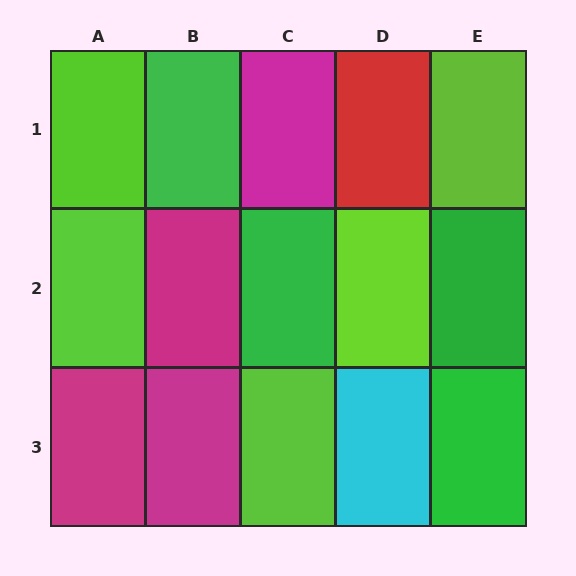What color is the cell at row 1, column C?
Magenta.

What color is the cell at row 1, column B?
Green.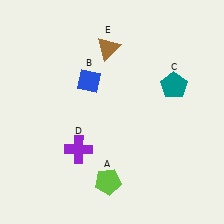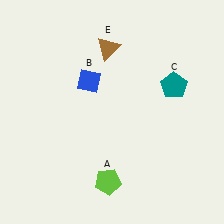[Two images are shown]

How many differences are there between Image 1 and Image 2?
There is 1 difference between the two images.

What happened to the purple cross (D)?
The purple cross (D) was removed in Image 2. It was in the bottom-left area of Image 1.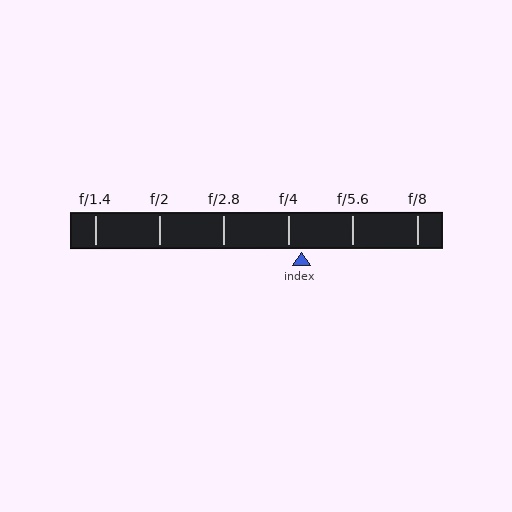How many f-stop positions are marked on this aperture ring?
There are 6 f-stop positions marked.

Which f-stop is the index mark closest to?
The index mark is closest to f/4.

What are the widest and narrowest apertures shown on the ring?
The widest aperture shown is f/1.4 and the narrowest is f/8.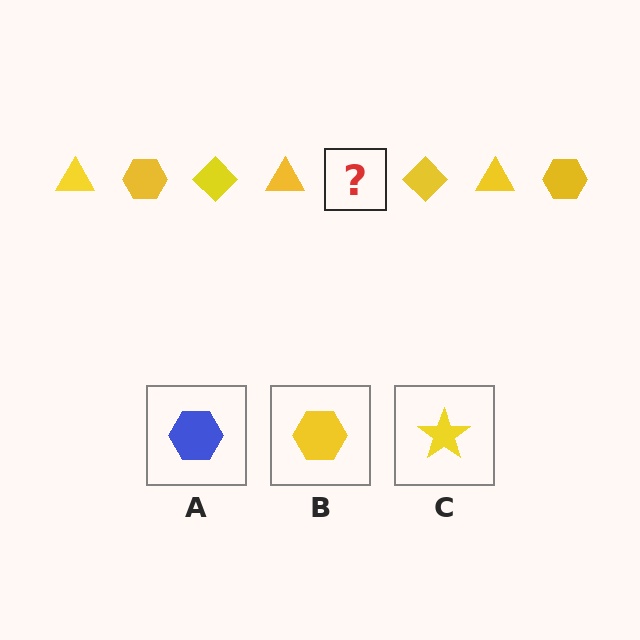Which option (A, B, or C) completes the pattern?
B.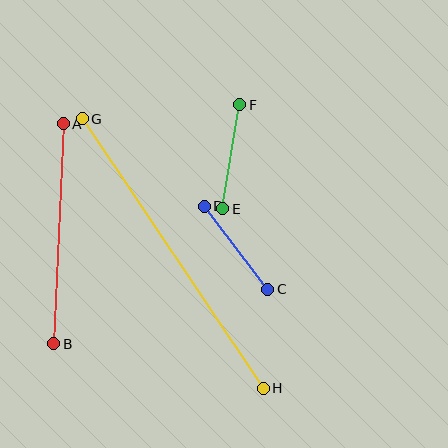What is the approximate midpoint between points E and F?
The midpoint is at approximately (231, 157) pixels.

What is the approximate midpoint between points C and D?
The midpoint is at approximately (236, 248) pixels.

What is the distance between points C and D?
The distance is approximately 104 pixels.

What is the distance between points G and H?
The distance is approximately 325 pixels.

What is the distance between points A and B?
The distance is approximately 220 pixels.